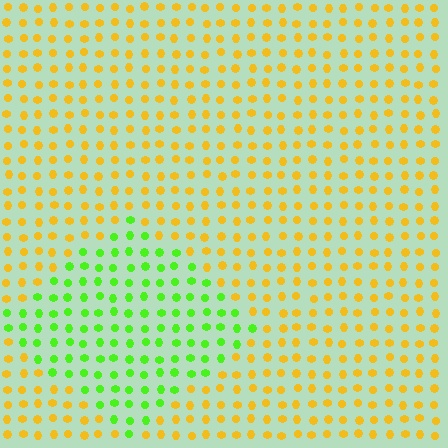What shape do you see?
I see a diamond.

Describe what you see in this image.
The image is filled with small yellow elements in a uniform arrangement. A diamond-shaped region is visible where the elements are tinted to a slightly different hue, forming a subtle color boundary.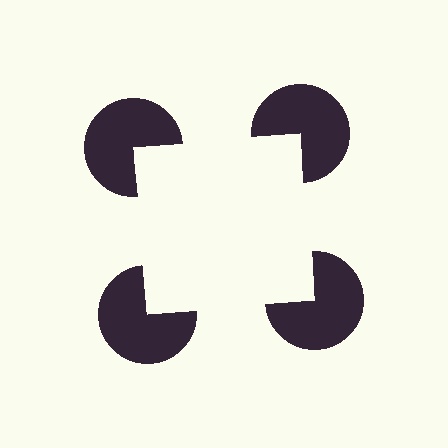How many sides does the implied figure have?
4 sides.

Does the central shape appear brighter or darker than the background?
It typically appears slightly brighter than the background, even though no actual brightness change is drawn.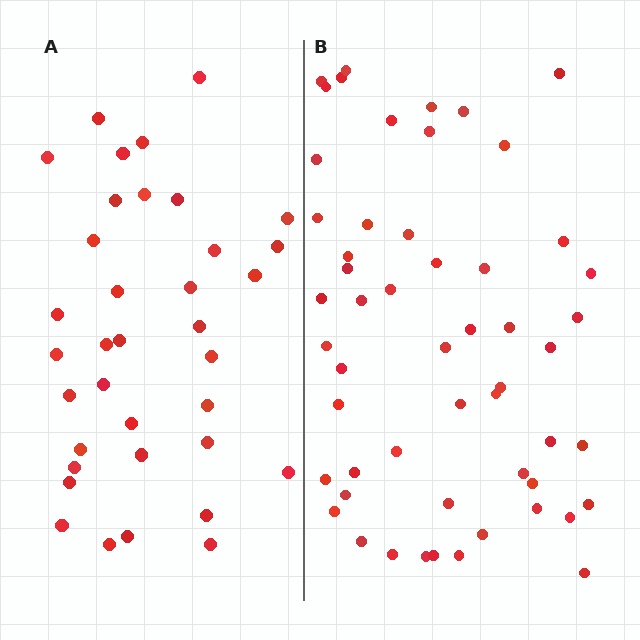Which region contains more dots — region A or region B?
Region B (the right region) has more dots.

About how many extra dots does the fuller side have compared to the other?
Region B has approximately 20 more dots than region A.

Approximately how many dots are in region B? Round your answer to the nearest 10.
About 50 dots. (The exact count is 54, which rounds to 50.)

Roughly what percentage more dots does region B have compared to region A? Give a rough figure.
About 50% more.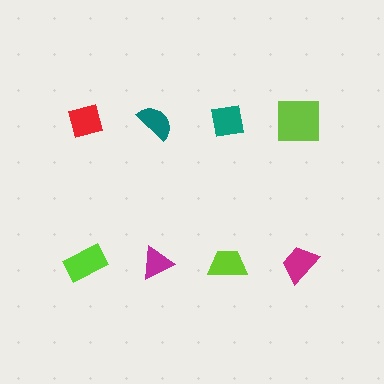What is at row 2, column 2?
A magenta triangle.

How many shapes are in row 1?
4 shapes.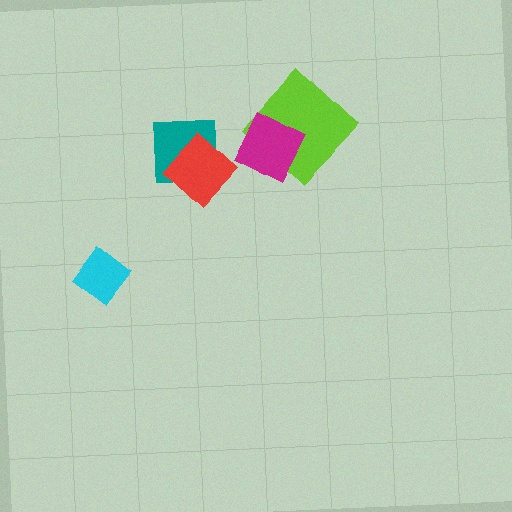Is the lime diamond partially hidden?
Yes, it is partially covered by another shape.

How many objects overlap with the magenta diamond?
1 object overlaps with the magenta diamond.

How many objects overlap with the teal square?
1 object overlaps with the teal square.